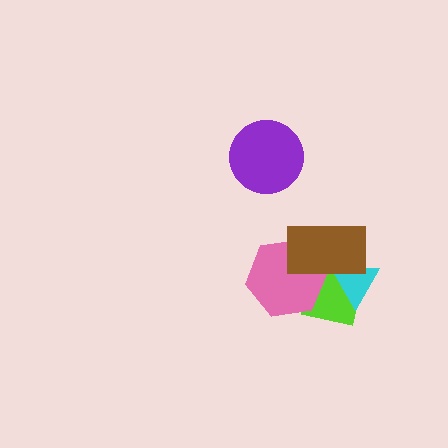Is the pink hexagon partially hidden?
Yes, it is partially covered by another shape.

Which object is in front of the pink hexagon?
The brown rectangle is in front of the pink hexagon.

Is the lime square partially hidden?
Yes, it is partially covered by another shape.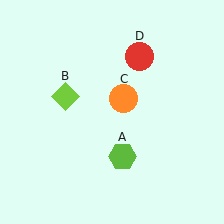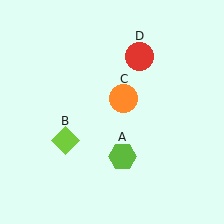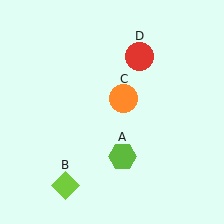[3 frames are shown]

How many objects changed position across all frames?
1 object changed position: lime diamond (object B).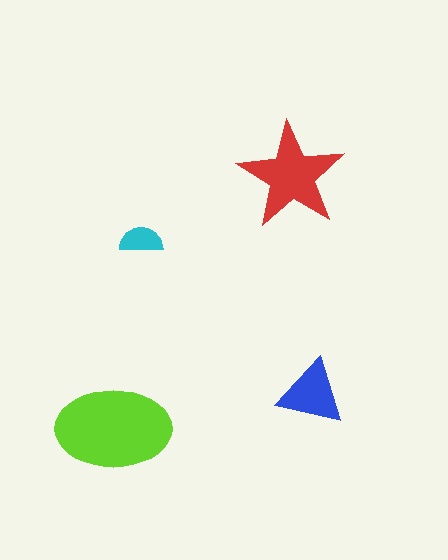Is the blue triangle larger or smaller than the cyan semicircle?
Larger.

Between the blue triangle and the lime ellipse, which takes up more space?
The lime ellipse.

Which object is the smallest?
The cyan semicircle.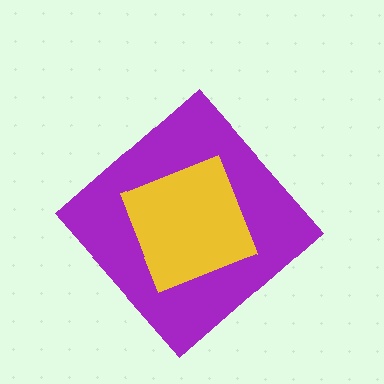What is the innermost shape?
The yellow square.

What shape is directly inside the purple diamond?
The yellow square.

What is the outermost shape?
The purple diamond.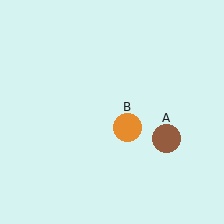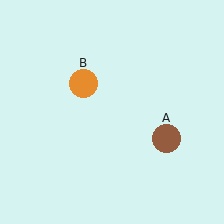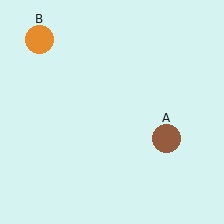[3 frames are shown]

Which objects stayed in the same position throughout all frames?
Brown circle (object A) remained stationary.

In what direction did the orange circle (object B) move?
The orange circle (object B) moved up and to the left.